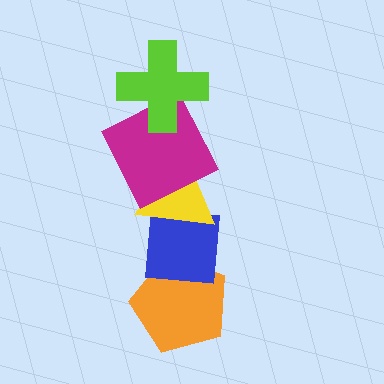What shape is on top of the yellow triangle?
The magenta square is on top of the yellow triangle.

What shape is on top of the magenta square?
The lime cross is on top of the magenta square.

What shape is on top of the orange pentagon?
The blue square is on top of the orange pentagon.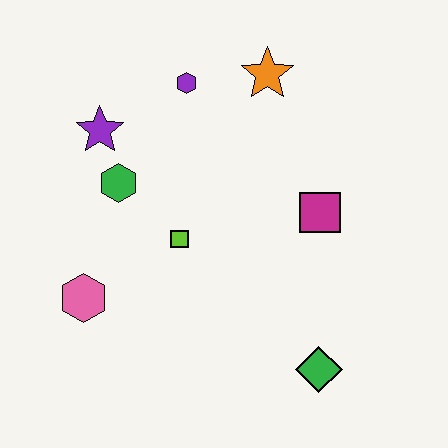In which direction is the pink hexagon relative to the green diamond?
The pink hexagon is to the left of the green diamond.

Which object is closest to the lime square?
The green hexagon is closest to the lime square.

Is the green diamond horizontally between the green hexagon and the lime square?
No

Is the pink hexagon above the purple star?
No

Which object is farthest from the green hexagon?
The green diamond is farthest from the green hexagon.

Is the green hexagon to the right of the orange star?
No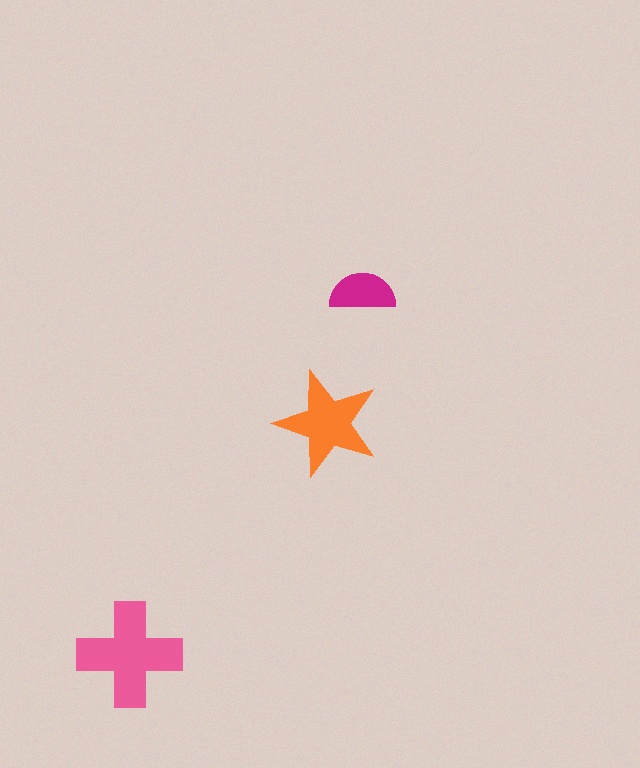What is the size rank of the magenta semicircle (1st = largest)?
3rd.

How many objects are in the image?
There are 3 objects in the image.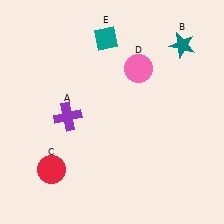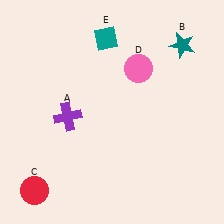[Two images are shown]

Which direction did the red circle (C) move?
The red circle (C) moved down.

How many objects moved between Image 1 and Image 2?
1 object moved between the two images.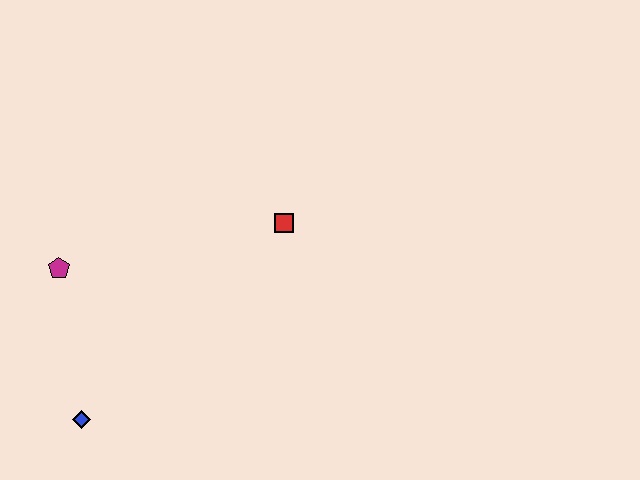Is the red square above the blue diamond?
Yes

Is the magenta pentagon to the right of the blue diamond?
No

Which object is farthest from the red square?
The blue diamond is farthest from the red square.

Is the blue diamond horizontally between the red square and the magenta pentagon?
Yes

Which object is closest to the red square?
The magenta pentagon is closest to the red square.